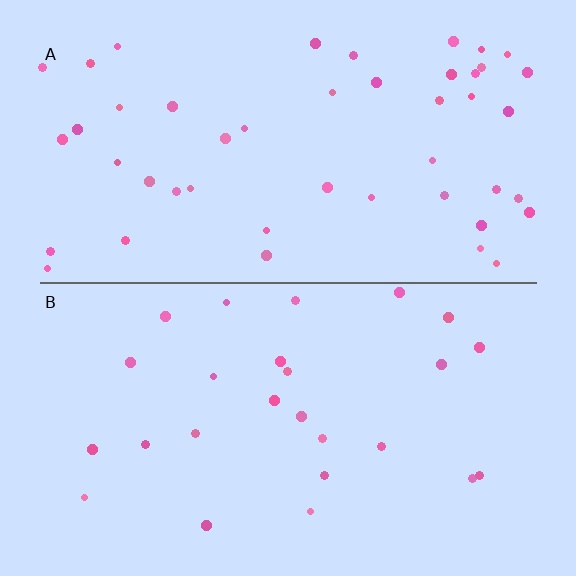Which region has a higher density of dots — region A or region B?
A (the top).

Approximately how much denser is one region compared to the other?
Approximately 1.8× — region A over region B.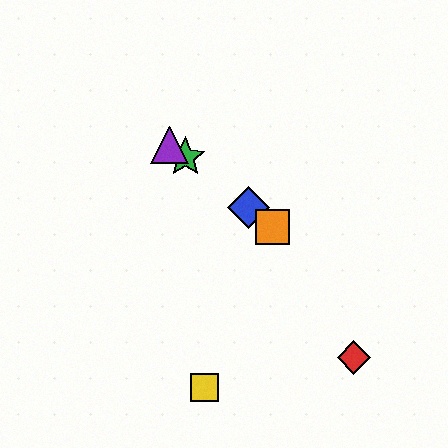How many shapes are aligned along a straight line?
4 shapes (the blue diamond, the green star, the purple triangle, the orange square) are aligned along a straight line.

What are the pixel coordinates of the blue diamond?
The blue diamond is at (248, 208).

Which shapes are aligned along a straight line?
The blue diamond, the green star, the purple triangle, the orange square are aligned along a straight line.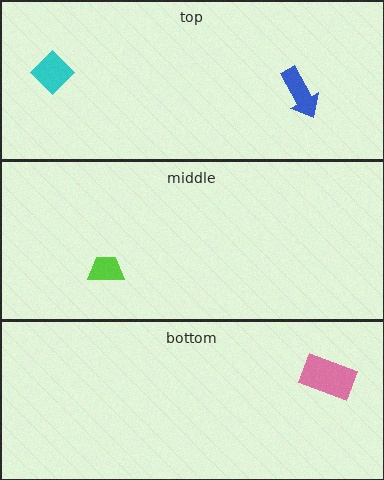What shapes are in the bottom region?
The pink rectangle.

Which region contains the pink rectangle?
The bottom region.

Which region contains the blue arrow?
The top region.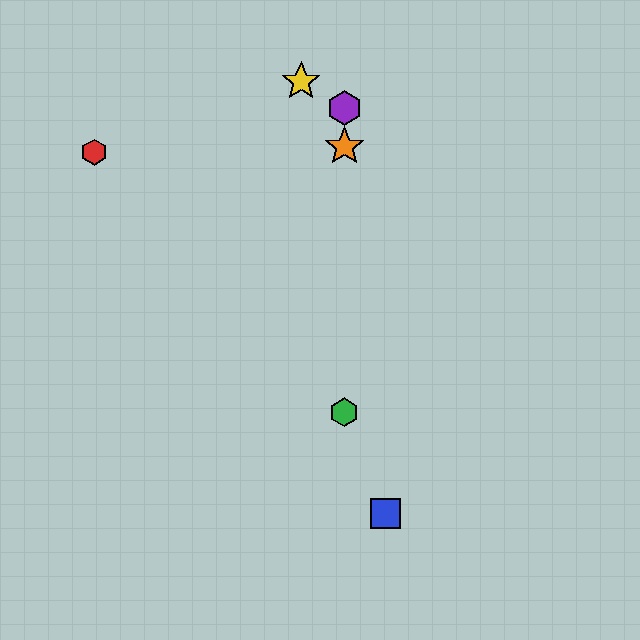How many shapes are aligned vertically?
3 shapes (the green hexagon, the purple hexagon, the orange star) are aligned vertically.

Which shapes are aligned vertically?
The green hexagon, the purple hexagon, the orange star are aligned vertically.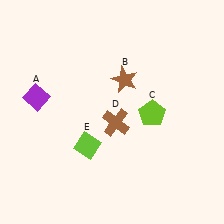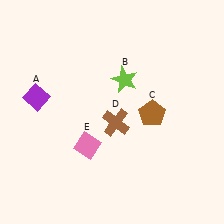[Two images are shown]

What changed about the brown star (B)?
In Image 1, B is brown. In Image 2, it changed to lime.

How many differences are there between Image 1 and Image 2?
There are 3 differences between the two images.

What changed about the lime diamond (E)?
In Image 1, E is lime. In Image 2, it changed to pink.